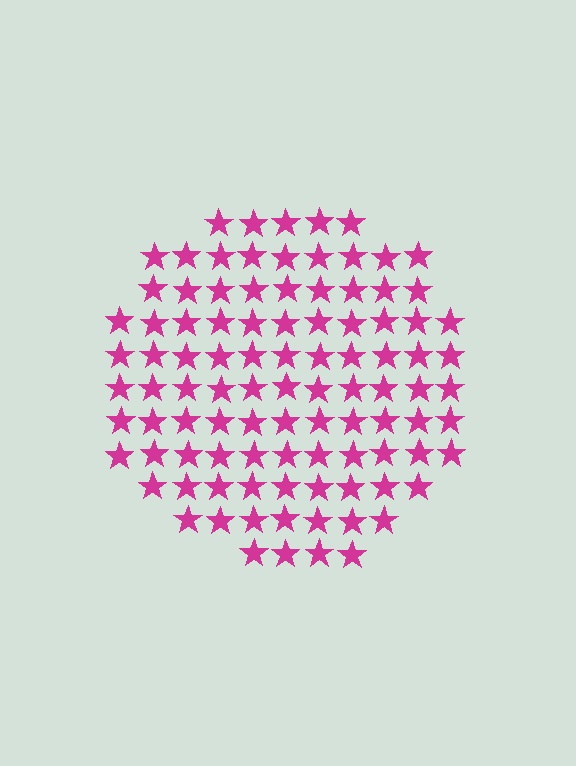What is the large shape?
The large shape is a circle.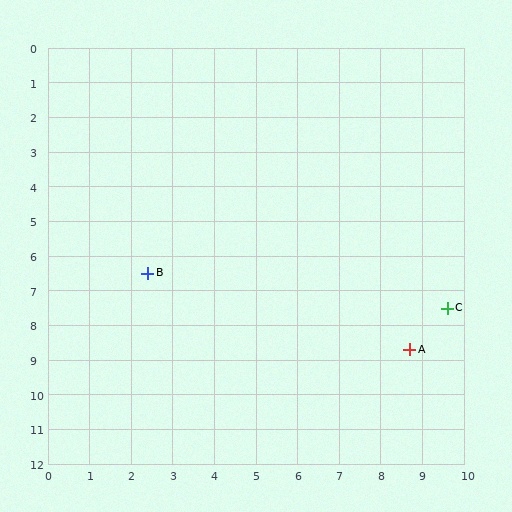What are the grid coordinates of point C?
Point C is at approximately (9.6, 7.5).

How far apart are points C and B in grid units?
Points C and B are about 7.3 grid units apart.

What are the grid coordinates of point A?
Point A is at approximately (8.7, 8.7).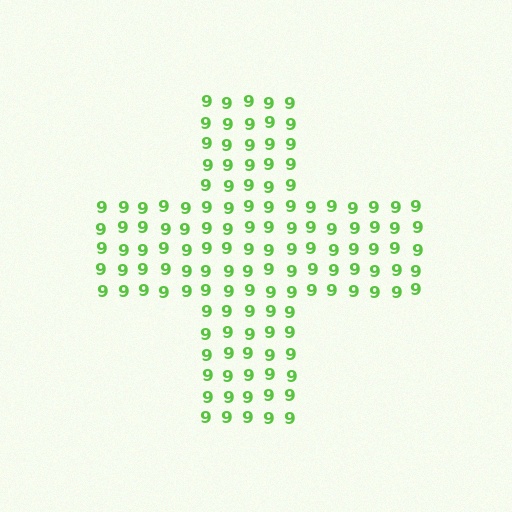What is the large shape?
The large shape is a cross.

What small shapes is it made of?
It is made of small digit 9's.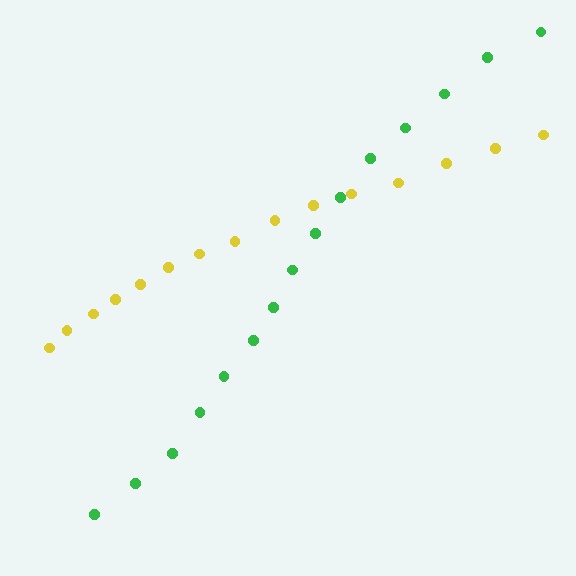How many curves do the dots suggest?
There are 2 distinct paths.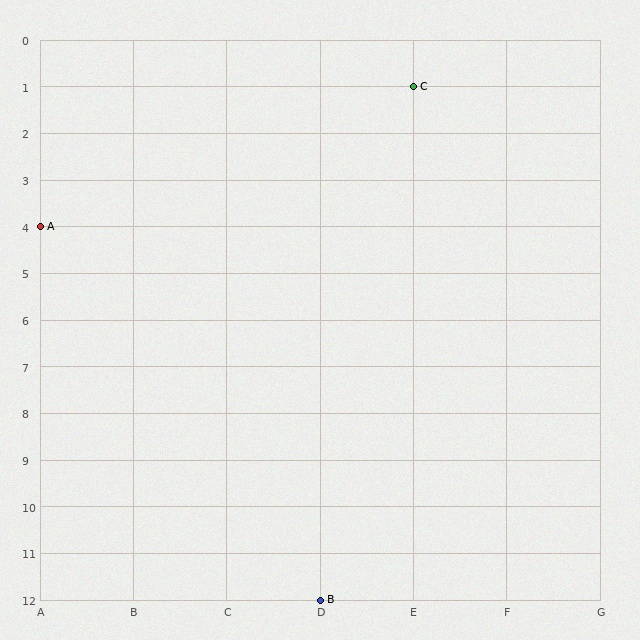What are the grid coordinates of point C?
Point C is at grid coordinates (E, 1).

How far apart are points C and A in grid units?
Points C and A are 4 columns and 3 rows apart (about 5.0 grid units diagonally).